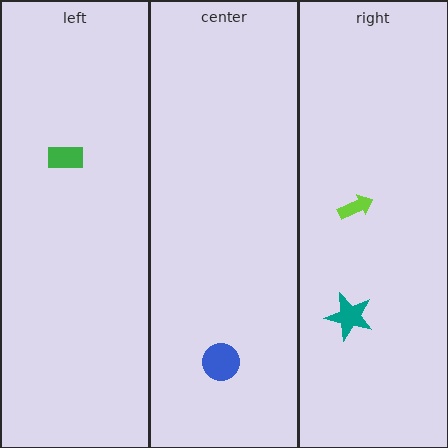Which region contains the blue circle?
The center region.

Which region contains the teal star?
The right region.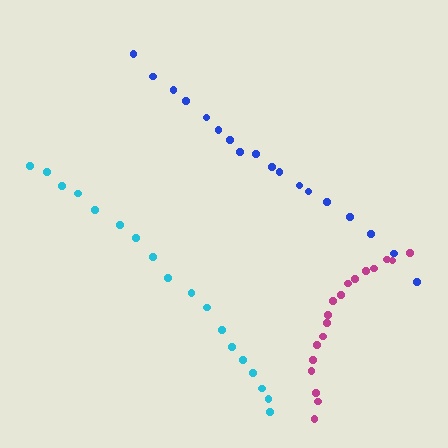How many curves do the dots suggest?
There are 3 distinct paths.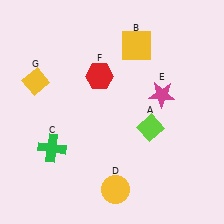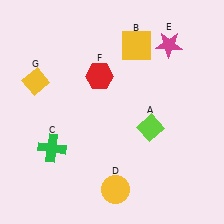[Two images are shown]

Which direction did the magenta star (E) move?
The magenta star (E) moved up.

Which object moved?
The magenta star (E) moved up.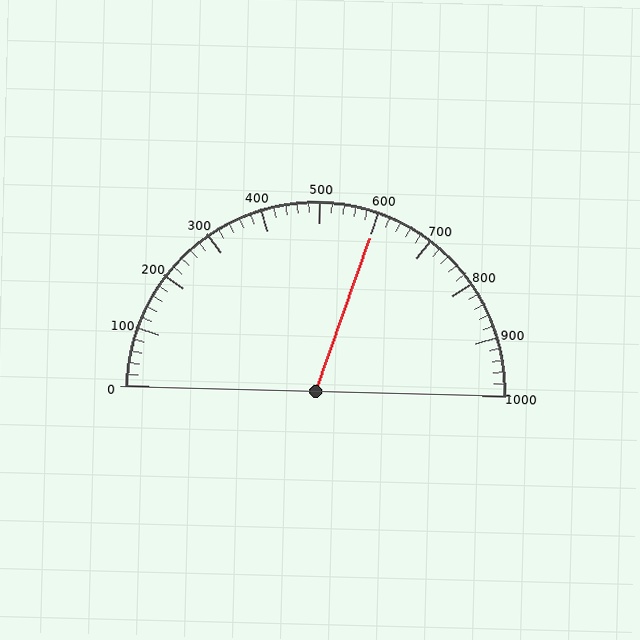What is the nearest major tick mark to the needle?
The nearest major tick mark is 600.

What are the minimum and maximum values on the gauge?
The gauge ranges from 0 to 1000.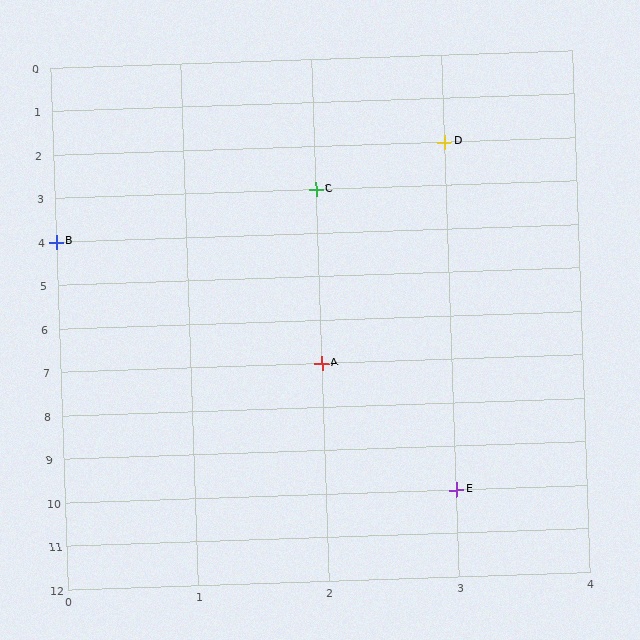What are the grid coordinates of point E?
Point E is at grid coordinates (3, 10).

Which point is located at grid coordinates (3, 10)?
Point E is at (3, 10).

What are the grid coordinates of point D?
Point D is at grid coordinates (3, 2).